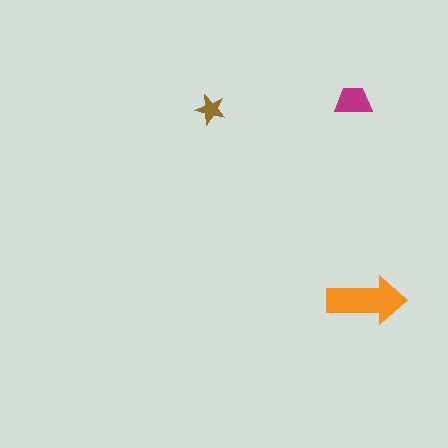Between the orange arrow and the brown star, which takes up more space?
The orange arrow.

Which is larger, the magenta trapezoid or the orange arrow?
The orange arrow.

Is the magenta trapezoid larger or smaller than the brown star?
Larger.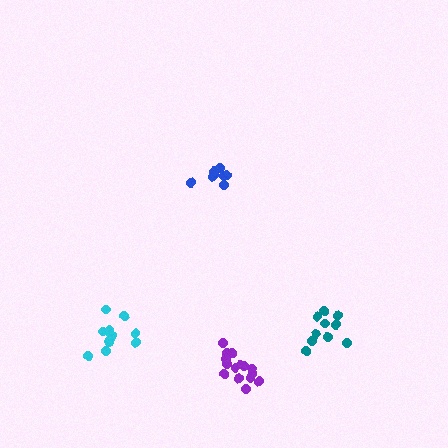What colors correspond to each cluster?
The clusters are colored: blue, teal, cyan, purple.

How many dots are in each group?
Group 1: 9 dots, Group 2: 10 dots, Group 3: 12 dots, Group 4: 15 dots (46 total).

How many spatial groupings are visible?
There are 4 spatial groupings.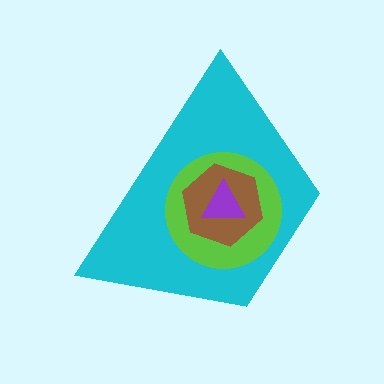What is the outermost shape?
The cyan trapezoid.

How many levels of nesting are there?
4.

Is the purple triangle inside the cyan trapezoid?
Yes.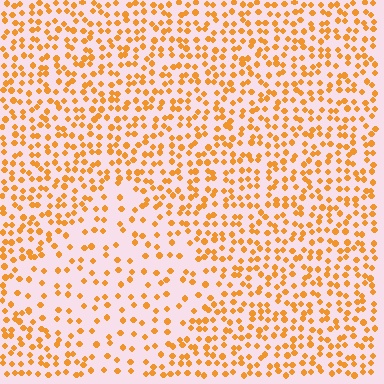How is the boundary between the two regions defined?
The boundary is defined by a change in element density (approximately 2.1x ratio). All elements are the same color, size, and shape.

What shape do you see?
I see a diamond.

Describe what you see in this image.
The image contains small orange elements arranged at two different densities. A diamond-shaped region is visible where the elements are less densely packed than the surrounding area.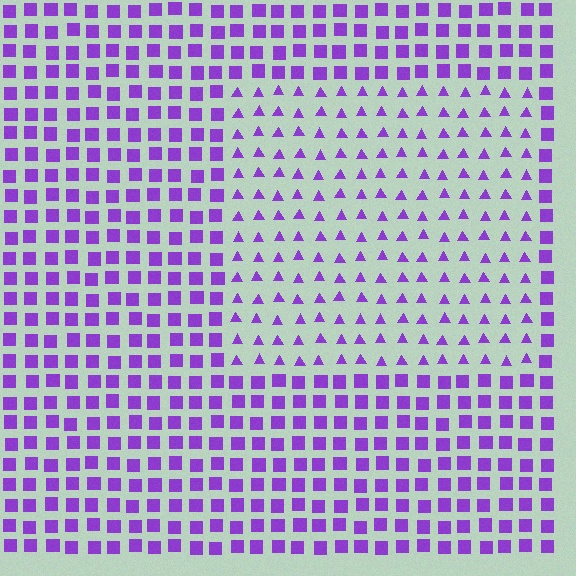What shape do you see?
I see a rectangle.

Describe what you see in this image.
The image is filled with small purple elements arranged in a uniform grid. A rectangle-shaped region contains triangles, while the surrounding area contains squares. The boundary is defined purely by the change in element shape.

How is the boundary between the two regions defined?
The boundary is defined by a change in element shape: triangles inside vs. squares outside. All elements share the same color and spacing.